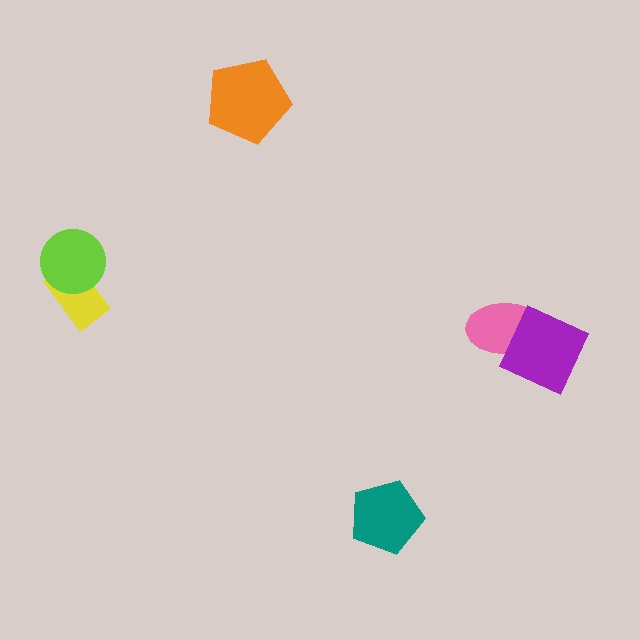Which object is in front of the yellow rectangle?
The lime circle is in front of the yellow rectangle.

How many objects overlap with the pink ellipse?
1 object overlaps with the pink ellipse.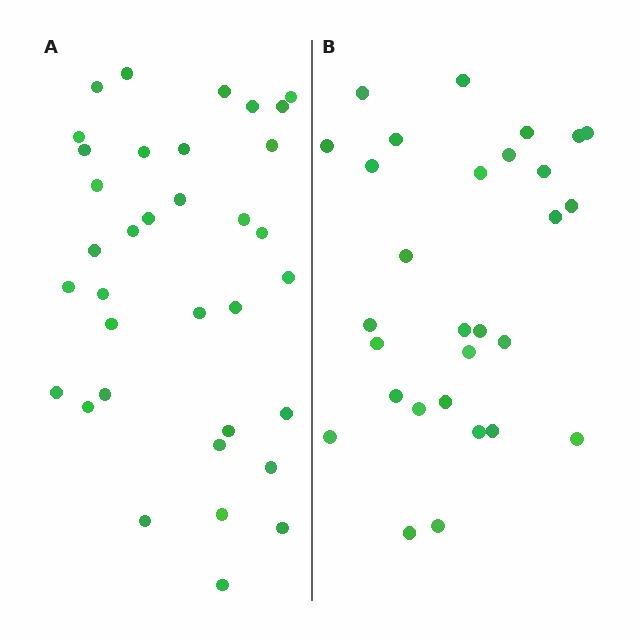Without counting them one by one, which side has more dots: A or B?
Region A (the left region) has more dots.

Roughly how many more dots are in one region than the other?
Region A has about 6 more dots than region B.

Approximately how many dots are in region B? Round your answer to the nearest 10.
About 30 dots. (The exact count is 29, which rounds to 30.)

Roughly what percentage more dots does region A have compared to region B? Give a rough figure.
About 20% more.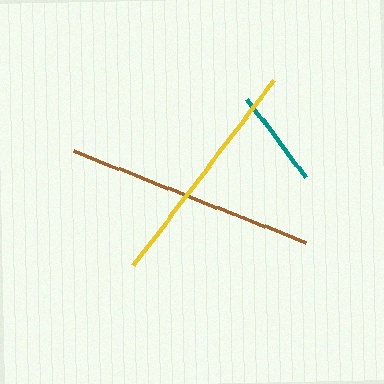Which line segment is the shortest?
The teal line is the shortest at approximately 97 pixels.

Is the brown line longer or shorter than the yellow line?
The brown line is longer than the yellow line.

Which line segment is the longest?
The brown line is the longest at approximately 249 pixels.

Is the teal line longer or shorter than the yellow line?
The yellow line is longer than the teal line.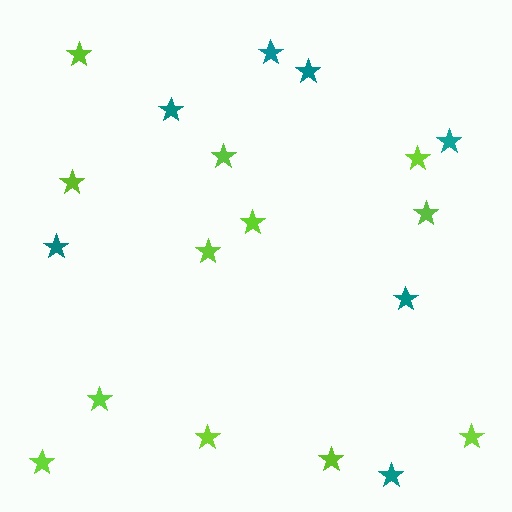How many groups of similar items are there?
There are 2 groups: one group of teal stars (7) and one group of lime stars (12).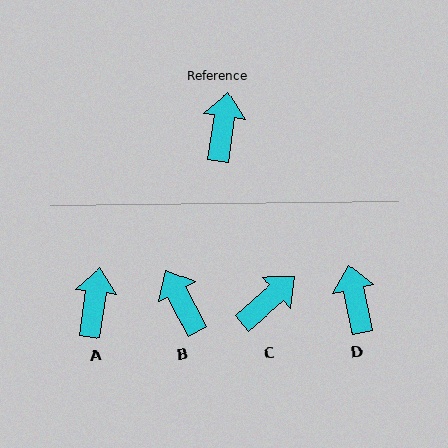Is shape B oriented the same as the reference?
No, it is off by about 36 degrees.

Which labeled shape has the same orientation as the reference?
A.